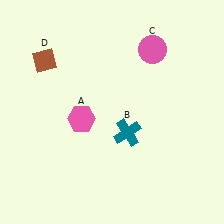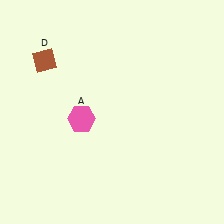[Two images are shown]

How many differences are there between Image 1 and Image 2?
There are 2 differences between the two images.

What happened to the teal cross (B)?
The teal cross (B) was removed in Image 2. It was in the bottom-right area of Image 1.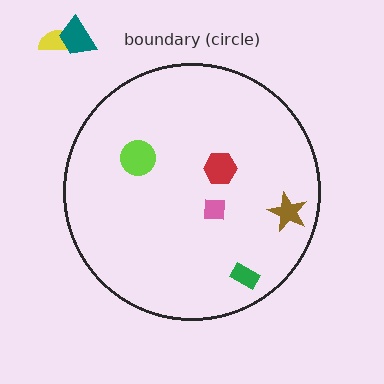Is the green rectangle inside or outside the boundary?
Inside.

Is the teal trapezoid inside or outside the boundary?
Outside.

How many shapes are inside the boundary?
5 inside, 2 outside.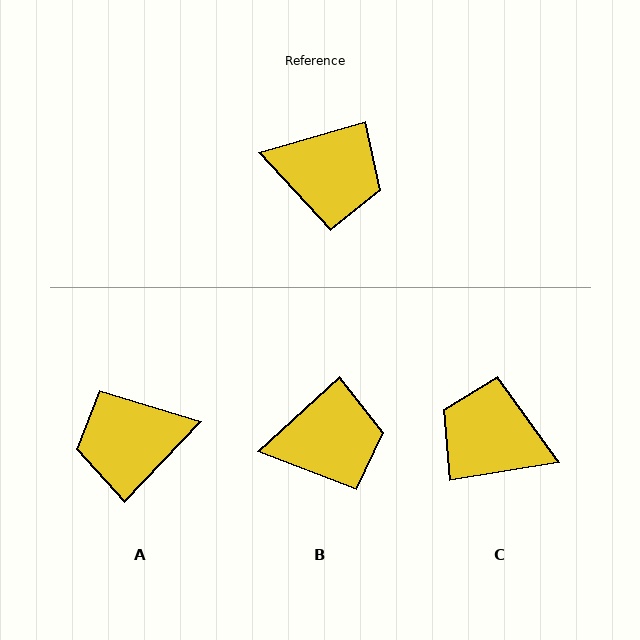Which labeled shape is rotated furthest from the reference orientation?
C, about 173 degrees away.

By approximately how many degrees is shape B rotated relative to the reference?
Approximately 26 degrees counter-clockwise.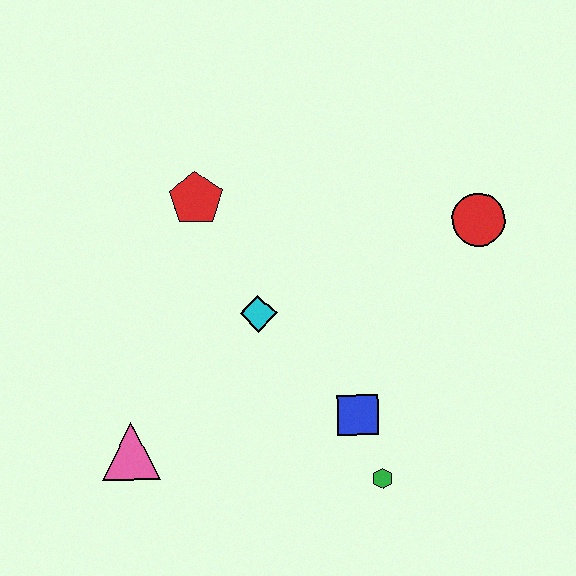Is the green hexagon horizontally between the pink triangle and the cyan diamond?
No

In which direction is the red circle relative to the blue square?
The red circle is above the blue square.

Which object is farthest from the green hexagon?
The red pentagon is farthest from the green hexagon.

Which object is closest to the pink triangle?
The cyan diamond is closest to the pink triangle.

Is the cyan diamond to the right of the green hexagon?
No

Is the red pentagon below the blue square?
No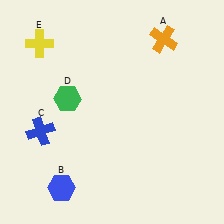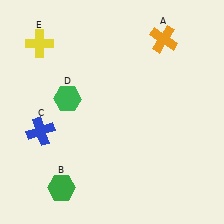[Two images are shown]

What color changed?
The hexagon (B) changed from blue in Image 1 to green in Image 2.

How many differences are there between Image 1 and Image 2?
There is 1 difference between the two images.